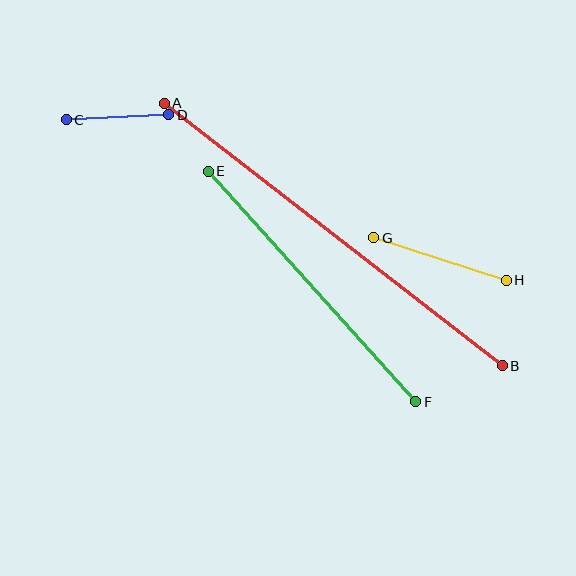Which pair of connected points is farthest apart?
Points A and B are farthest apart.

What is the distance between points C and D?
The distance is approximately 103 pixels.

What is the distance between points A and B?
The distance is approximately 428 pixels.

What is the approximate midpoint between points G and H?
The midpoint is at approximately (440, 259) pixels.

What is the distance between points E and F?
The distance is approximately 310 pixels.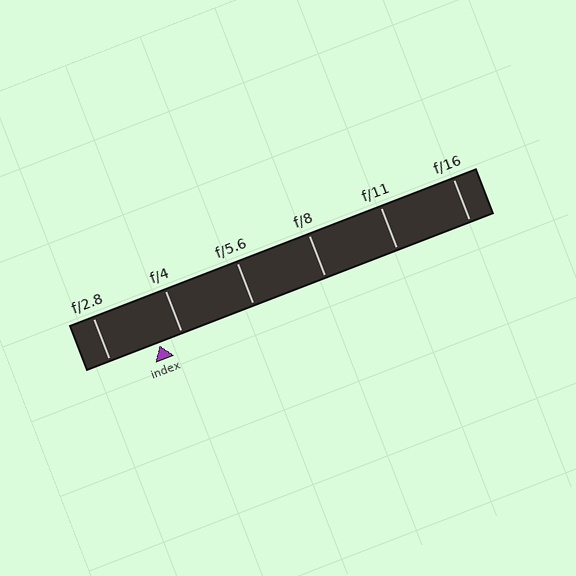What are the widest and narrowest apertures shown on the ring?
The widest aperture shown is f/2.8 and the narrowest is f/16.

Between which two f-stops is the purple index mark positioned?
The index mark is between f/2.8 and f/4.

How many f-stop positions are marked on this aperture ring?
There are 6 f-stop positions marked.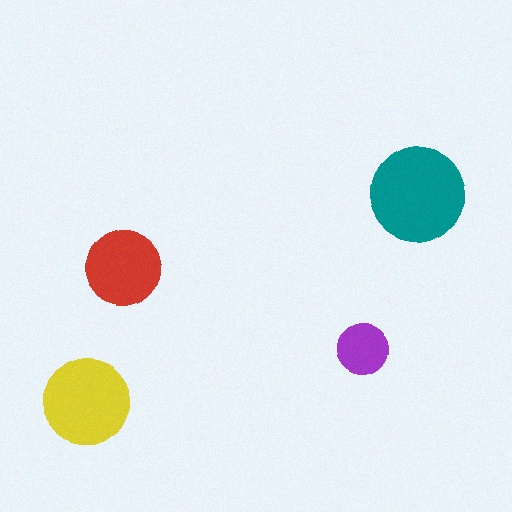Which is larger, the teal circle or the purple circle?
The teal one.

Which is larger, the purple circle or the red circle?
The red one.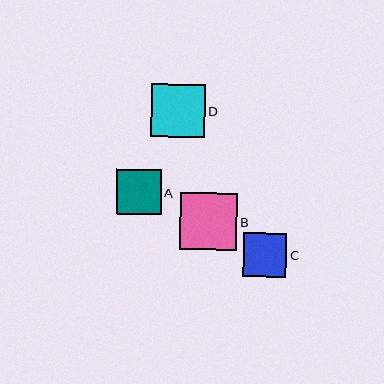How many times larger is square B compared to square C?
Square B is approximately 1.3 times the size of square C.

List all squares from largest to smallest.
From largest to smallest: B, D, A, C.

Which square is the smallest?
Square C is the smallest with a size of approximately 44 pixels.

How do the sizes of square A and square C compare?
Square A and square C are approximately the same size.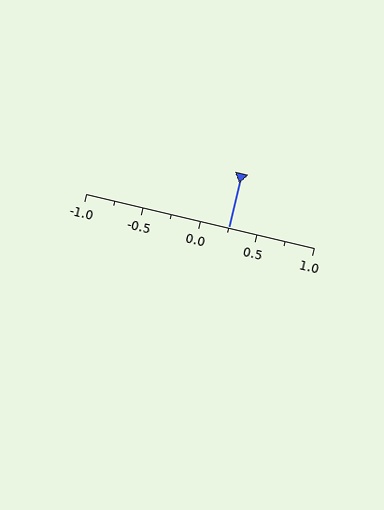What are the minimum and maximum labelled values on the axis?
The axis runs from -1.0 to 1.0.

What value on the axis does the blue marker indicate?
The marker indicates approximately 0.25.